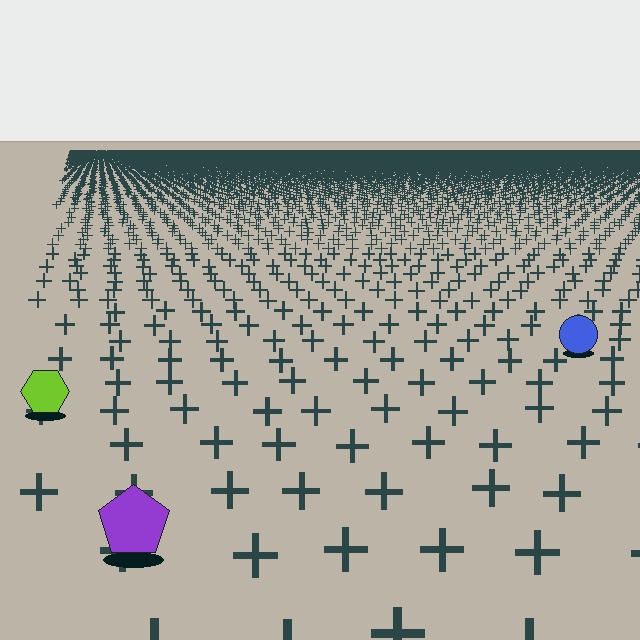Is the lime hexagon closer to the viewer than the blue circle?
Yes. The lime hexagon is closer — you can tell from the texture gradient: the ground texture is coarser near it.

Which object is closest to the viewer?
The purple pentagon is closest. The texture marks near it are larger and more spread out.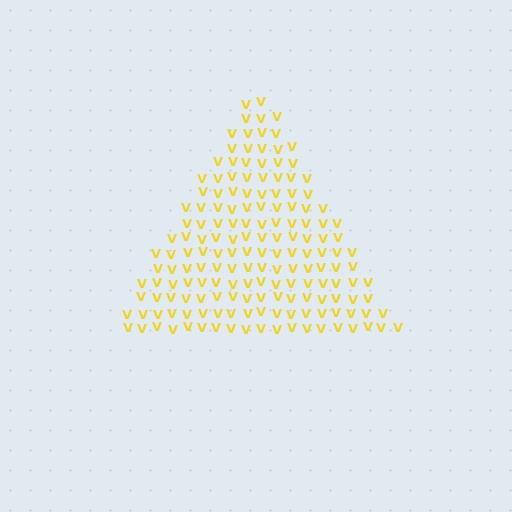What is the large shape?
The large shape is a triangle.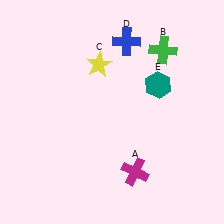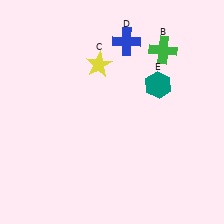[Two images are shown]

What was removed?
The magenta cross (A) was removed in Image 2.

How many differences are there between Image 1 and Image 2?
There is 1 difference between the two images.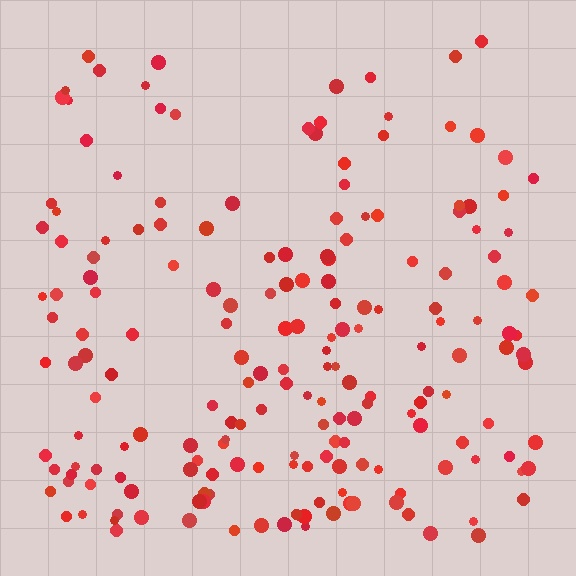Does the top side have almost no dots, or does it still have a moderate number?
Still a moderate number, just noticeably fewer than the bottom.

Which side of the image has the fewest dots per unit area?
The top.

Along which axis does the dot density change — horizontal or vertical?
Vertical.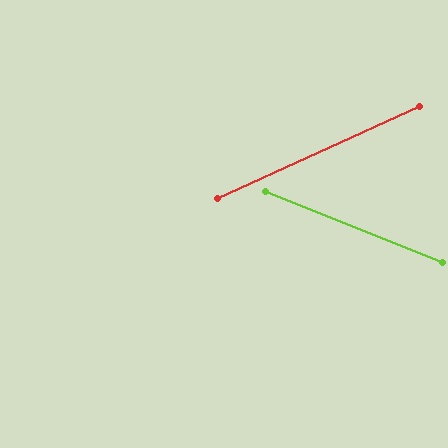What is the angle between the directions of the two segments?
Approximately 46 degrees.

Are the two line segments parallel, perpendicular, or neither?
Neither parallel nor perpendicular — they differ by about 46°.